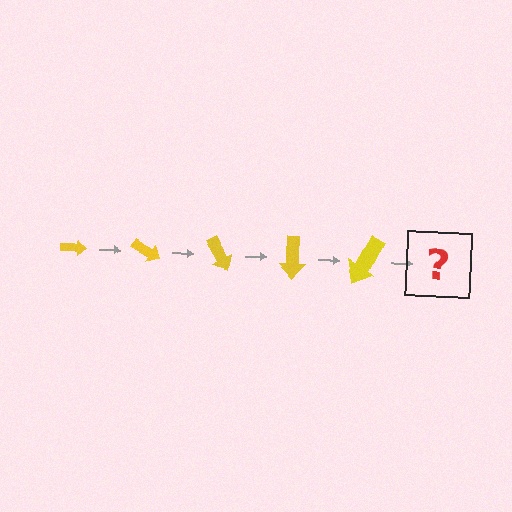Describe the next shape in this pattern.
It should be an arrow, larger than the previous one and rotated 150 degrees from the start.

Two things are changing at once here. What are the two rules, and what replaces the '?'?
The two rules are that the arrow grows larger each step and it rotates 30 degrees each step. The '?' should be an arrow, larger than the previous one and rotated 150 degrees from the start.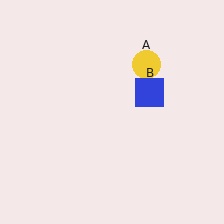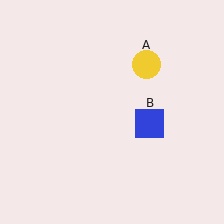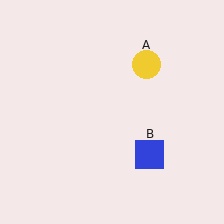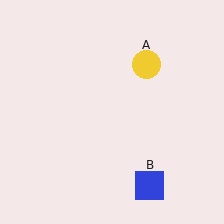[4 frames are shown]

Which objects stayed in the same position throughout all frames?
Yellow circle (object A) remained stationary.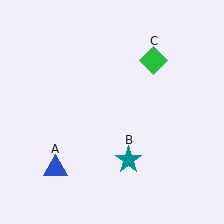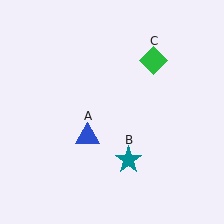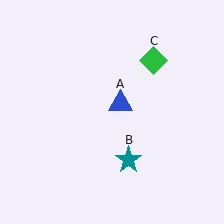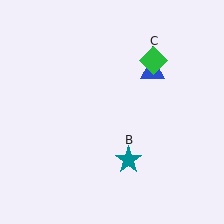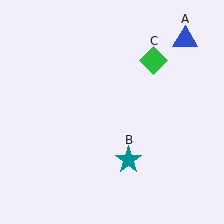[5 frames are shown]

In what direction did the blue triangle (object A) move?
The blue triangle (object A) moved up and to the right.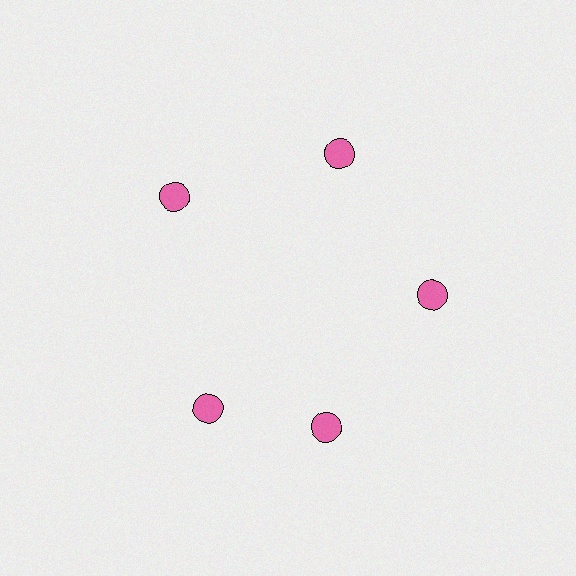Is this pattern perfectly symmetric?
No. The 5 pink circles are arranged in a ring, but one element near the 8 o'clock position is rotated out of alignment along the ring, breaking the 5-fold rotational symmetry.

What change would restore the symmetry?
The symmetry would be restored by rotating it back into even spacing with its neighbors so that all 5 circles sit at equal angles and equal distance from the center.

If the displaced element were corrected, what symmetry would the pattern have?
It would have 5-fold rotational symmetry — the pattern would map onto itself every 72 degrees.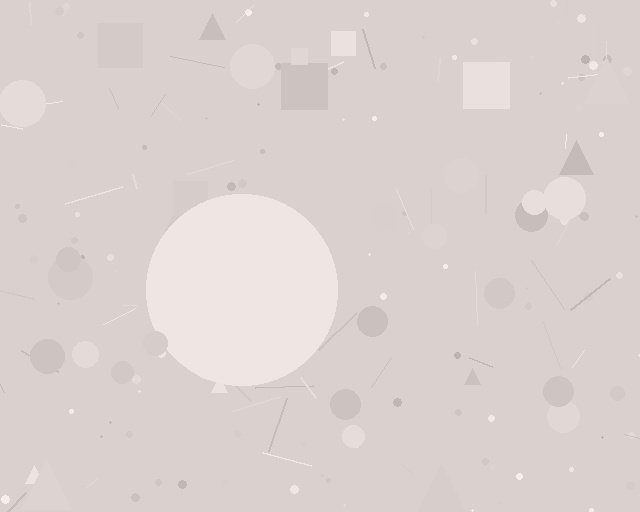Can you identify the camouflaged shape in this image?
The camouflaged shape is a circle.